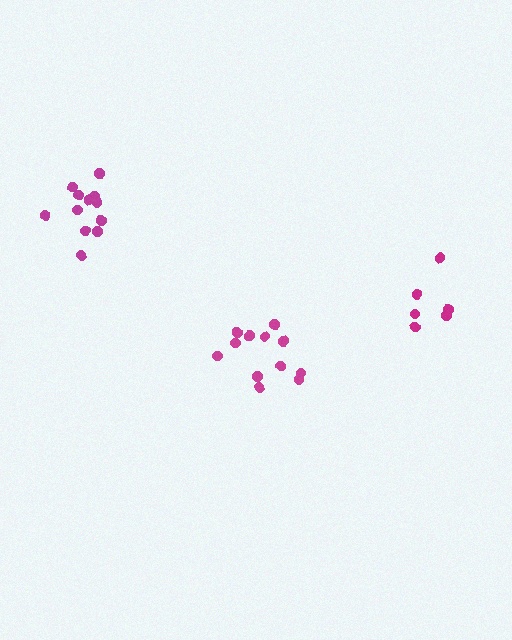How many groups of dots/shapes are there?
There are 3 groups.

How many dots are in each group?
Group 1: 6 dots, Group 2: 12 dots, Group 3: 12 dots (30 total).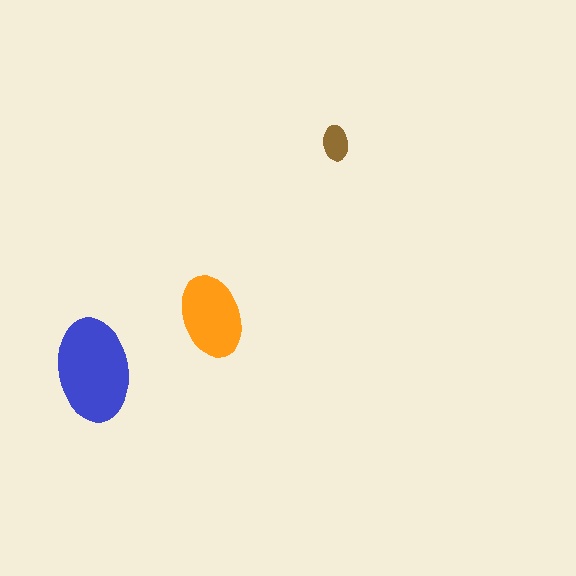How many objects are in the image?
There are 3 objects in the image.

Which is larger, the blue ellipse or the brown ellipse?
The blue one.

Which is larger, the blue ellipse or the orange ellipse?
The blue one.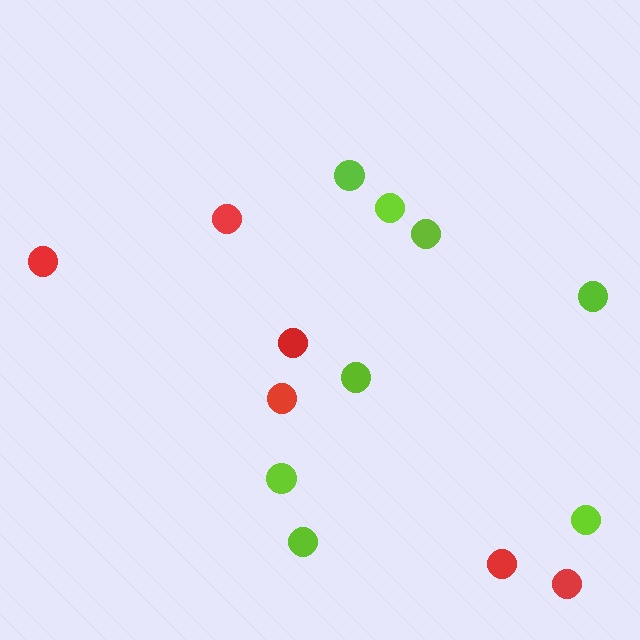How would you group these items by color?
There are 2 groups: one group of red circles (6) and one group of lime circles (8).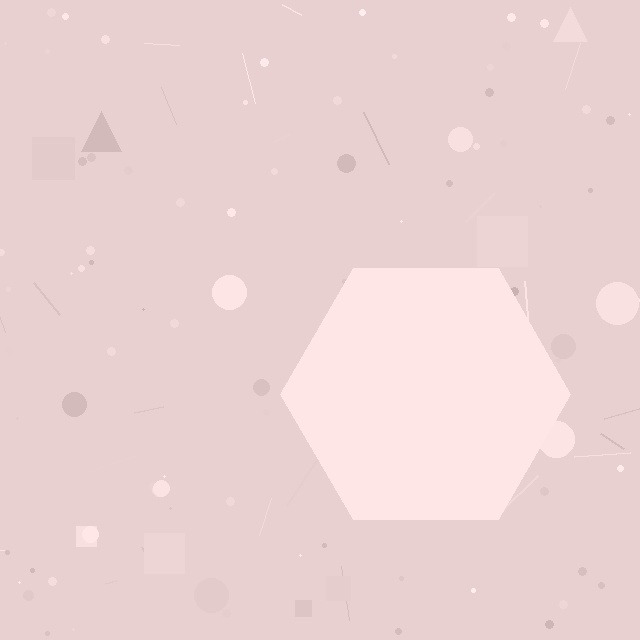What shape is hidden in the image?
A hexagon is hidden in the image.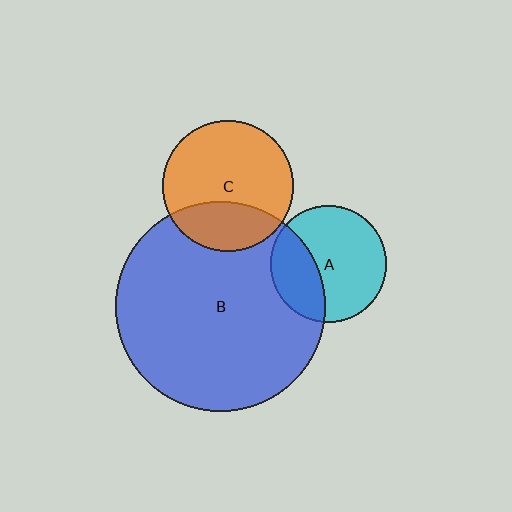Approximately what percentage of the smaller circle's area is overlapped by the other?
Approximately 30%.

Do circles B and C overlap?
Yes.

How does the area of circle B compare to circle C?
Approximately 2.6 times.